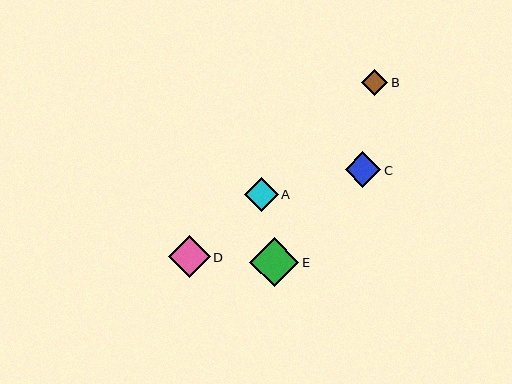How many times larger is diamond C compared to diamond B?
Diamond C is approximately 1.3 times the size of diamond B.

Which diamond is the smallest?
Diamond B is the smallest with a size of approximately 26 pixels.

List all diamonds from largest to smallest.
From largest to smallest: E, D, C, A, B.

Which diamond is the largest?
Diamond E is the largest with a size of approximately 49 pixels.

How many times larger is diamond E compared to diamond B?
Diamond E is approximately 1.9 times the size of diamond B.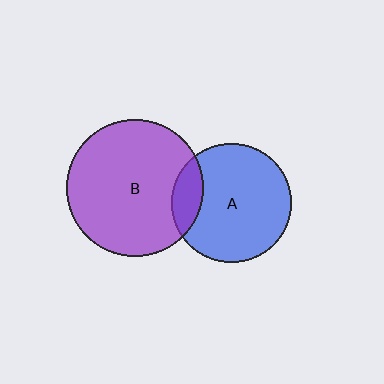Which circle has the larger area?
Circle B (purple).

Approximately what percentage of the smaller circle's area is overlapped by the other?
Approximately 15%.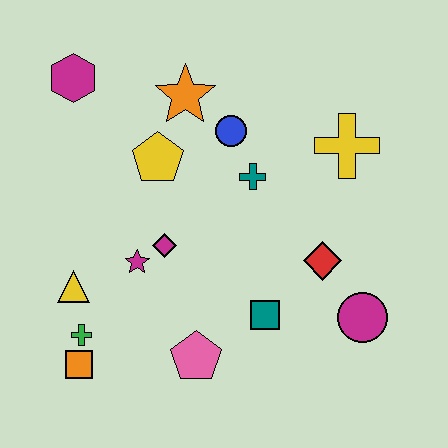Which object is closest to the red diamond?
The magenta circle is closest to the red diamond.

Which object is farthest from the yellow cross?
The orange square is farthest from the yellow cross.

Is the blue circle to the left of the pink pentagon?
No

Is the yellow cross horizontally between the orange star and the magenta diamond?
No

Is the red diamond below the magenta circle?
No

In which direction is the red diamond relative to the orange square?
The red diamond is to the right of the orange square.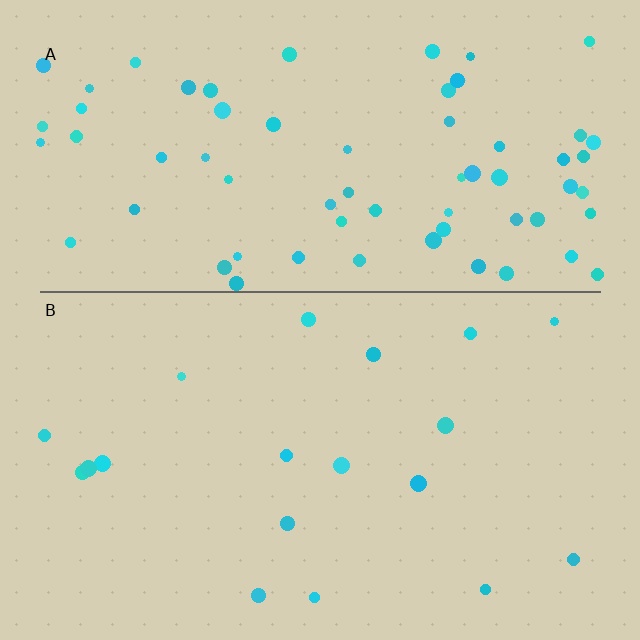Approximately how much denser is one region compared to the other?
Approximately 3.6× — region A over region B.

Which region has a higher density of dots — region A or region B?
A (the top).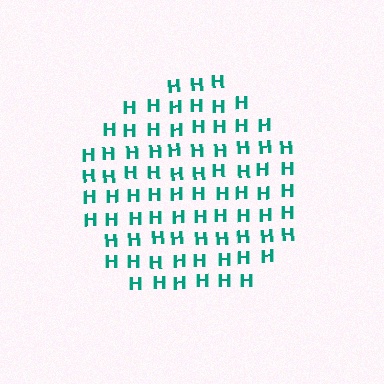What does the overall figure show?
The overall figure shows a circle.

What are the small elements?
The small elements are letter H's.